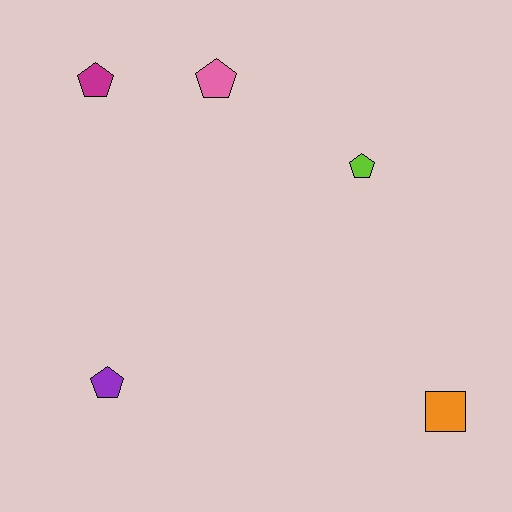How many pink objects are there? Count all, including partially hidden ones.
There is 1 pink object.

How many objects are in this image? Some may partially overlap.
There are 5 objects.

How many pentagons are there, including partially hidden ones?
There are 4 pentagons.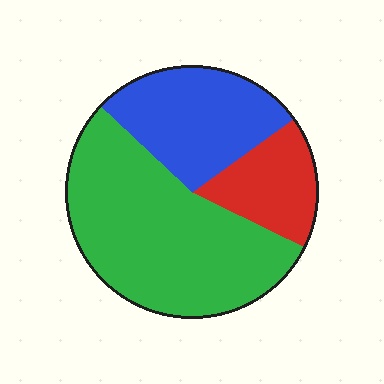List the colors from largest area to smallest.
From largest to smallest: green, blue, red.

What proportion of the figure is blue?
Blue covers around 30% of the figure.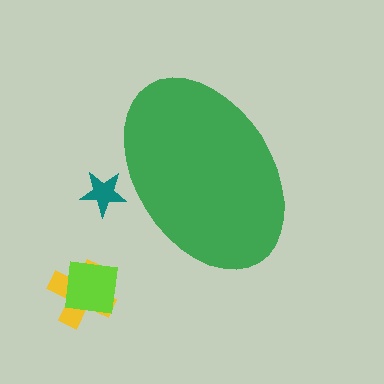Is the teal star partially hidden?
Yes, the teal star is partially hidden behind the green ellipse.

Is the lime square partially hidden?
No, the lime square is fully visible.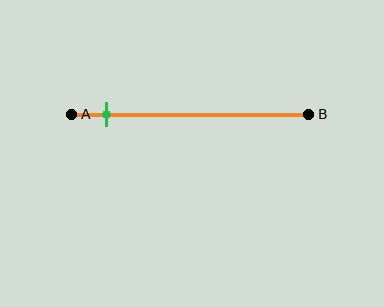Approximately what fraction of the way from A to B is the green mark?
The green mark is approximately 15% of the way from A to B.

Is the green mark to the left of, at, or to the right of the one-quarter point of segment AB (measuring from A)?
The green mark is to the left of the one-quarter point of segment AB.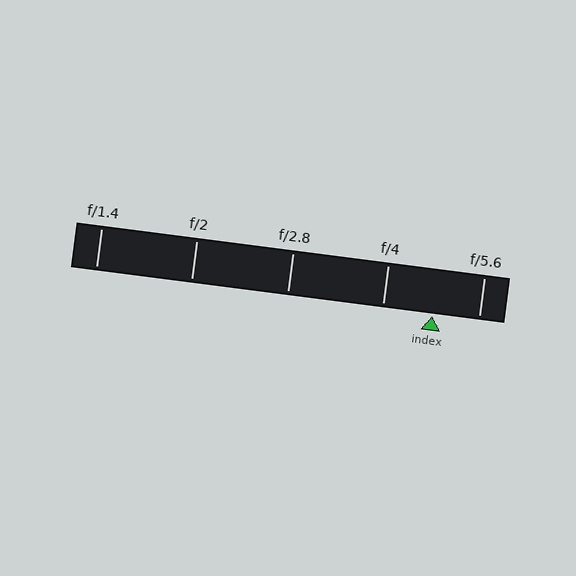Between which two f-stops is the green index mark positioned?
The index mark is between f/4 and f/5.6.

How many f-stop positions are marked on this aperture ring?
There are 5 f-stop positions marked.